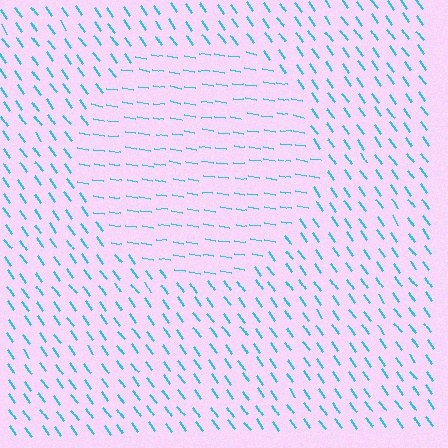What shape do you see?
I see a circle.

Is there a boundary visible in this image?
Yes, there is a texture boundary formed by a change in line orientation.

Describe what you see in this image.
The image is filled with small cyan line segments. A circle region in the image has lines oriented differently from the surrounding lines, creating a visible texture boundary.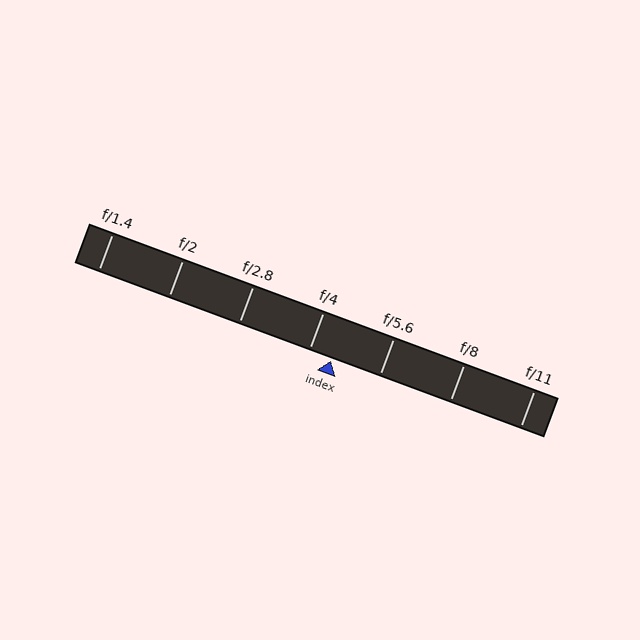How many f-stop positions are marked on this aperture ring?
There are 7 f-stop positions marked.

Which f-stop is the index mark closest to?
The index mark is closest to f/4.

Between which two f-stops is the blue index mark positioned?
The index mark is between f/4 and f/5.6.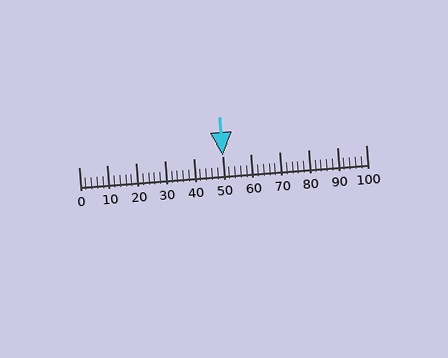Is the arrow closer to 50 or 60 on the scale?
The arrow is closer to 50.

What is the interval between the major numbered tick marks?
The major tick marks are spaced 10 units apart.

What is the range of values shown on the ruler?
The ruler shows values from 0 to 100.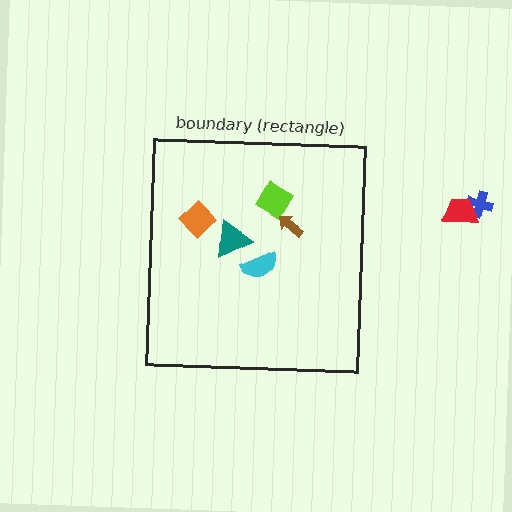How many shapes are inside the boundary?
5 inside, 2 outside.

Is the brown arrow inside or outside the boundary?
Inside.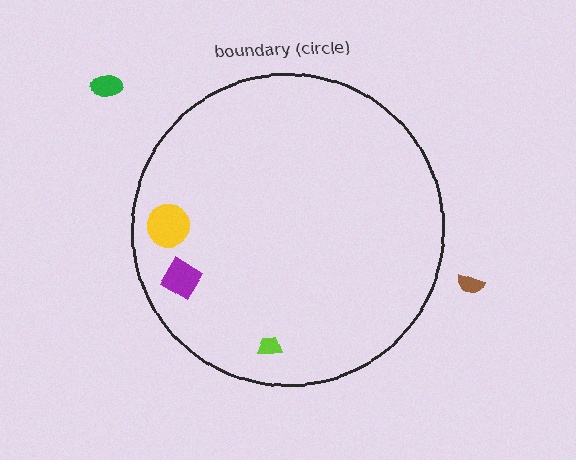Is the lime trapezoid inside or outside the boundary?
Inside.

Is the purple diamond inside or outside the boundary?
Inside.